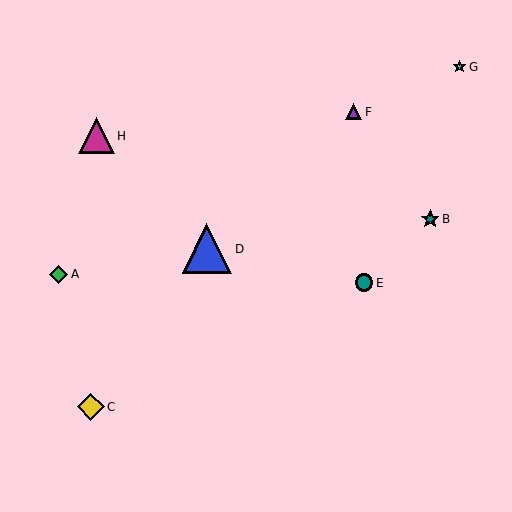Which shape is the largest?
The blue triangle (labeled D) is the largest.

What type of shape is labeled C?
Shape C is a yellow diamond.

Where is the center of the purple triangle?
The center of the purple triangle is at (354, 112).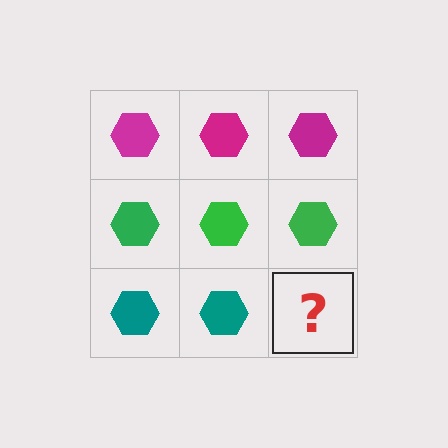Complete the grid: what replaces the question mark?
The question mark should be replaced with a teal hexagon.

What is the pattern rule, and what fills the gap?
The rule is that each row has a consistent color. The gap should be filled with a teal hexagon.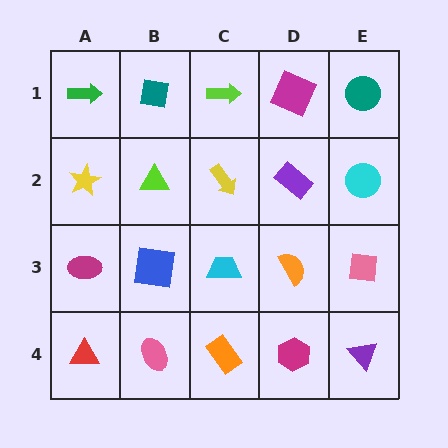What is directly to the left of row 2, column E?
A purple rectangle.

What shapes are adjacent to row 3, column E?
A cyan circle (row 2, column E), a purple triangle (row 4, column E), an orange semicircle (row 3, column D).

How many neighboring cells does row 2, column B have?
4.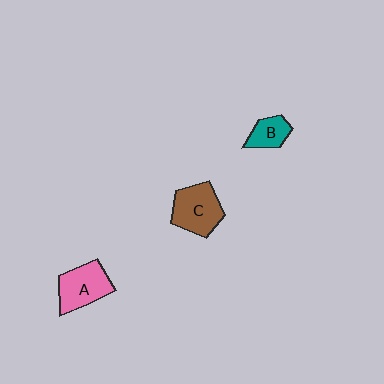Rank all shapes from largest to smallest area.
From largest to smallest: C (brown), A (pink), B (teal).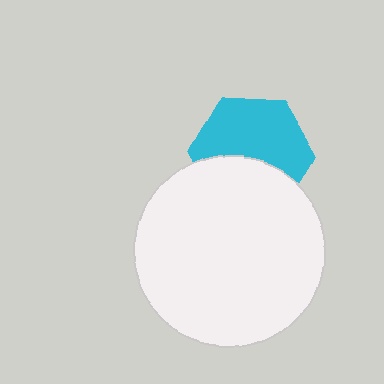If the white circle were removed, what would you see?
You would see the complete cyan hexagon.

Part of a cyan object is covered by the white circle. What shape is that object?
It is a hexagon.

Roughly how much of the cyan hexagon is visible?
About half of it is visible (roughly 60%).